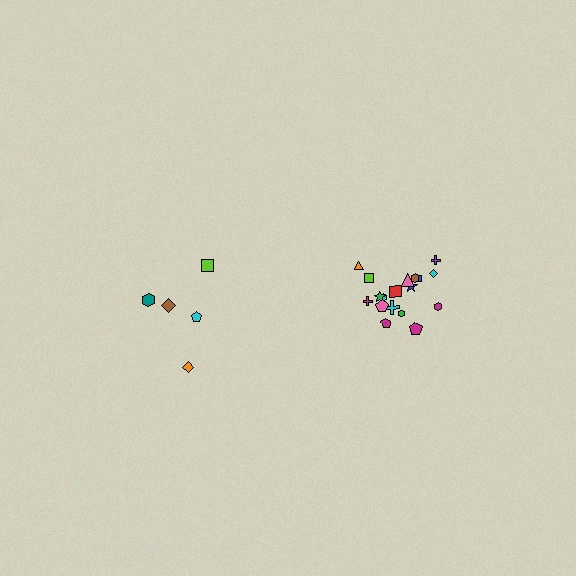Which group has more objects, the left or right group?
The right group.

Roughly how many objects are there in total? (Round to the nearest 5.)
Roughly 25 objects in total.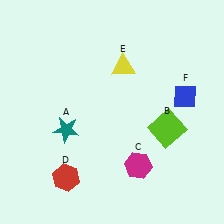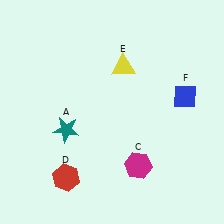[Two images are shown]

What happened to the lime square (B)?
The lime square (B) was removed in Image 2. It was in the bottom-right area of Image 1.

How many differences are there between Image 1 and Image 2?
There is 1 difference between the two images.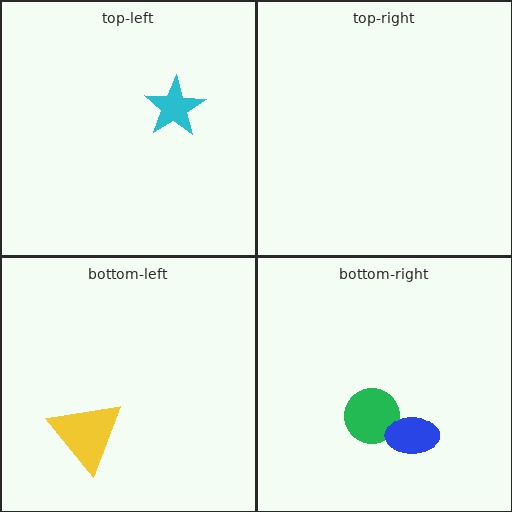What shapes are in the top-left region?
The cyan star.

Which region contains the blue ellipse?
The bottom-right region.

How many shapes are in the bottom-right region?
2.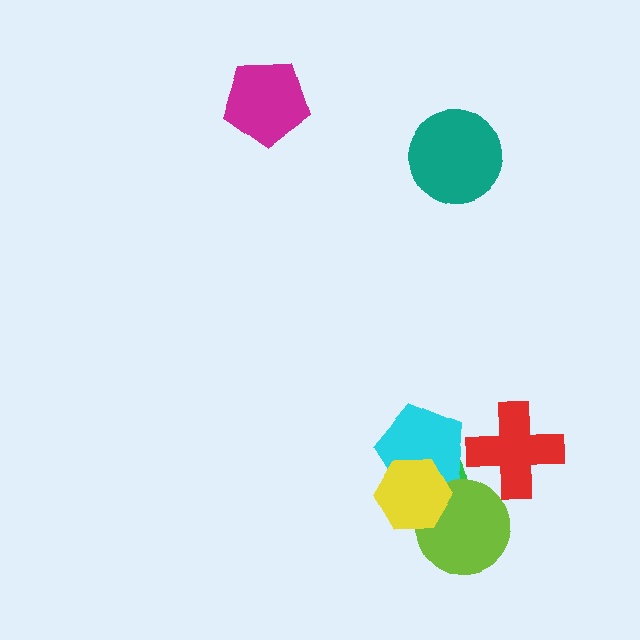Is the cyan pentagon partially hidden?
Yes, it is partially covered by another shape.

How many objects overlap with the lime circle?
2 objects overlap with the lime circle.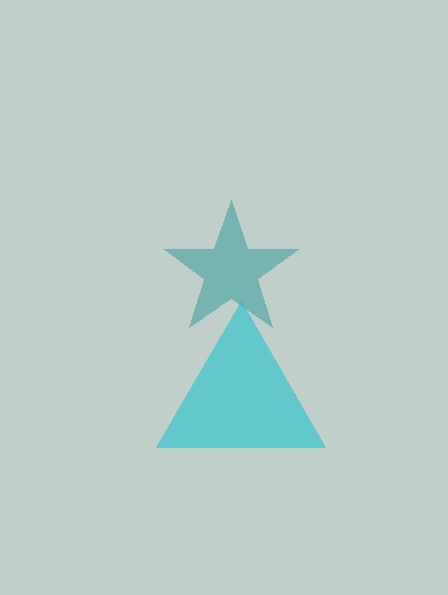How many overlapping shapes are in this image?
There are 2 overlapping shapes in the image.